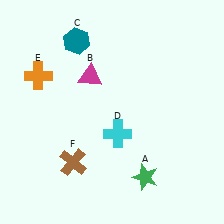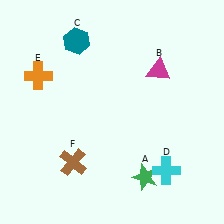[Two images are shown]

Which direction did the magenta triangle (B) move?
The magenta triangle (B) moved right.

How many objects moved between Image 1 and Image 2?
2 objects moved between the two images.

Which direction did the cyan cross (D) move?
The cyan cross (D) moved right.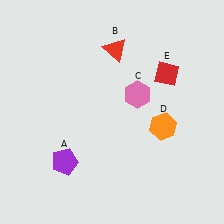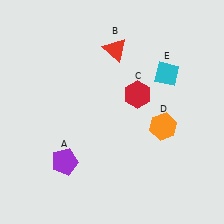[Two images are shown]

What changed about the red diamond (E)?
In Image 1, E is red. In Image 2, it changed to cyan.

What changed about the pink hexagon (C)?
In Image 1, C is pink. In Image 2, it changed to red.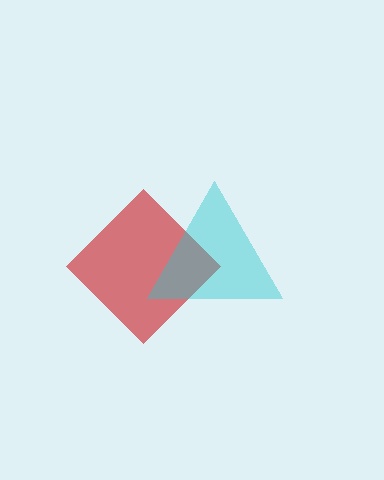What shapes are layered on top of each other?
The layered shapes are: a red diamond, a cyan triangle.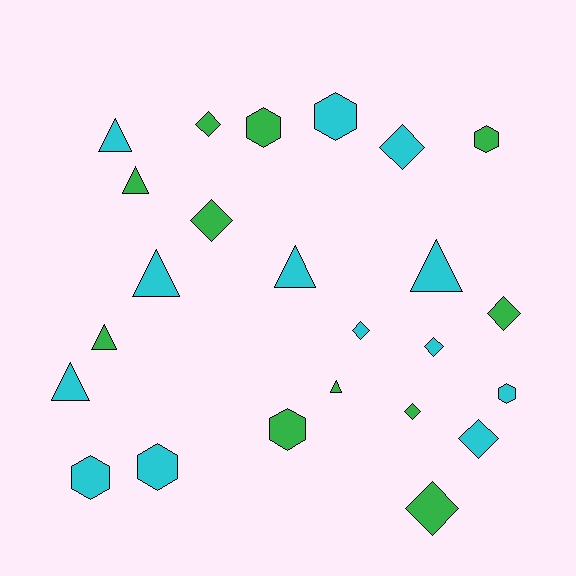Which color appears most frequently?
Cyan, with 13 objects.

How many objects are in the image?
There are 24 objects.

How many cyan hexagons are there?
There are 4 cyan hexagons.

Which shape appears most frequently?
Diamond, with 9 objects.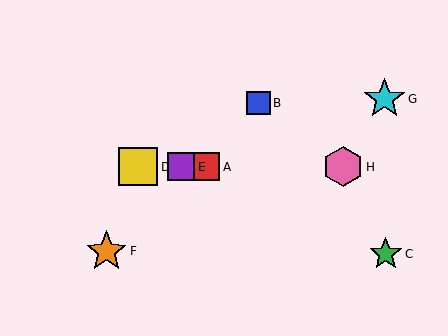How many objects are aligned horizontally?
4 objects (A, D, E, H) are aligned horizontally.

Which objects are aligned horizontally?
Objects A, D, E, H are aligned horizontally.